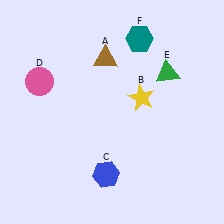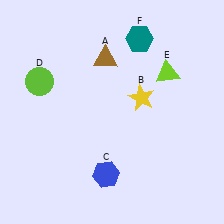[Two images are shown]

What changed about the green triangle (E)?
In Image 1, E is green. In Image 2, it changed to lime.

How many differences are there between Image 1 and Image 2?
There are 2 differences between the two images.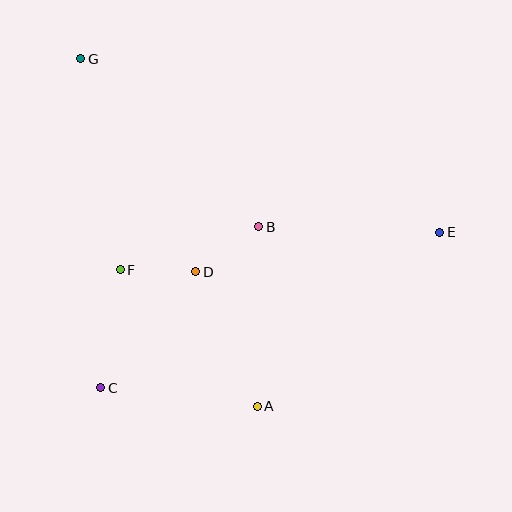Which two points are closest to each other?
Points D and F are closest to each other.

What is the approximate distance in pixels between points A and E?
The distance between A and E is approximately 252 pixels.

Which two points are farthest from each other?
Points E and G are farthest from each other.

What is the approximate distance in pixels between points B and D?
The distance between B and D is approximately 77 pixels.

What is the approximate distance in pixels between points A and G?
The distance between A and G is approximately 390 pixels.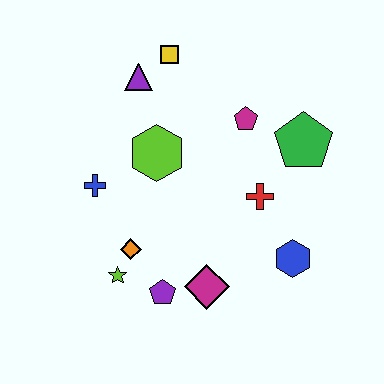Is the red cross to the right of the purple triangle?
Yes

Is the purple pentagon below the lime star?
Yes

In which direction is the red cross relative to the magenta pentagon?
The red cross is below the magenta pentagon.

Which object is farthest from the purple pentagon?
The yellow square is farthest from the purple pentagon.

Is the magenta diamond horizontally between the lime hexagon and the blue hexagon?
Yes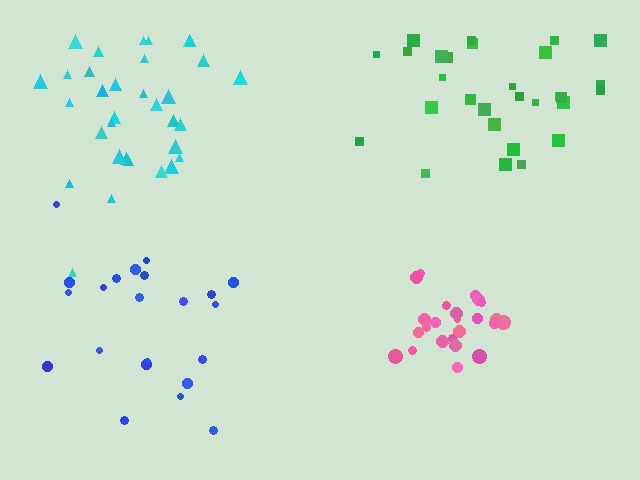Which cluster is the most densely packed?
Pink.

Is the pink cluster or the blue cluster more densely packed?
Pink.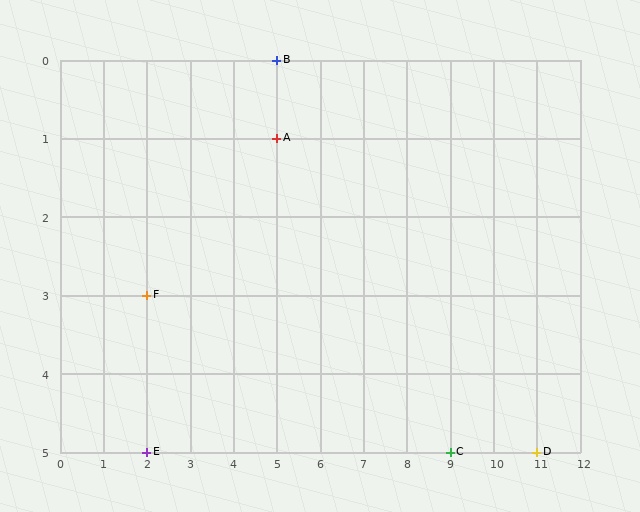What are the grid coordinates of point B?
Point B is at grid coordinates (5, 0).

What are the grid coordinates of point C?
Point C is at grid coordinates (9, 5).